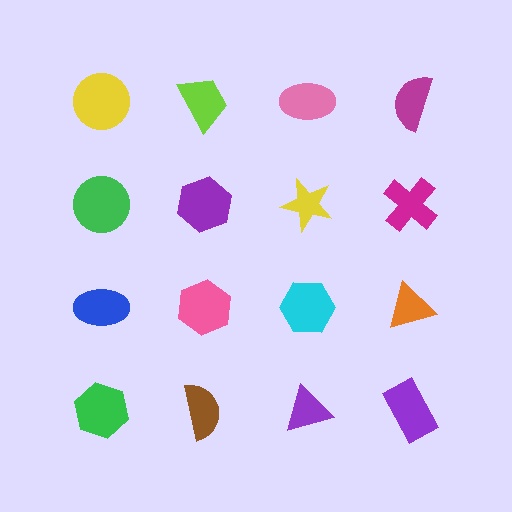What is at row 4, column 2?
A brown semicircle.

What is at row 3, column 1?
A blue ellipse.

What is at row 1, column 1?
A yellow circle.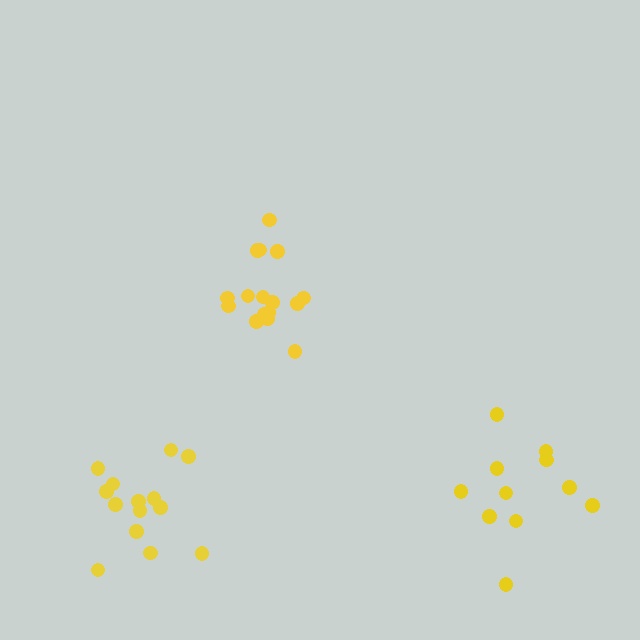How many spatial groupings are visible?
There are 3 spatial groupings.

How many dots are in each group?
Group 1: 16 dots, Group 2: 14 dots, Group 3: 11 dots (41 total).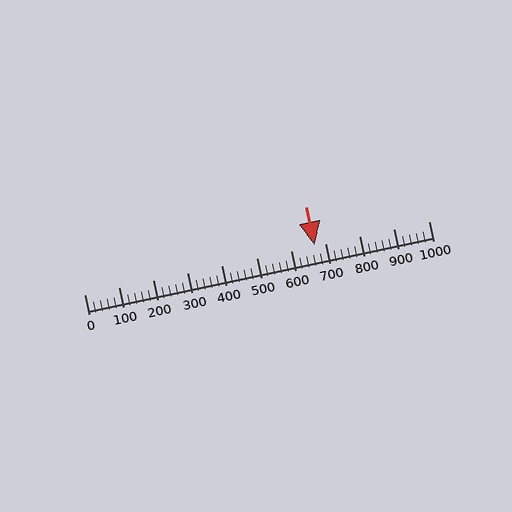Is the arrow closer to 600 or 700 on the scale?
The arrow is closer to 700.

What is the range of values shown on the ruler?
The ruler shows values from 0 to 1000.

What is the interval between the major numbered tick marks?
The major tick marks are spaced 100 units apart.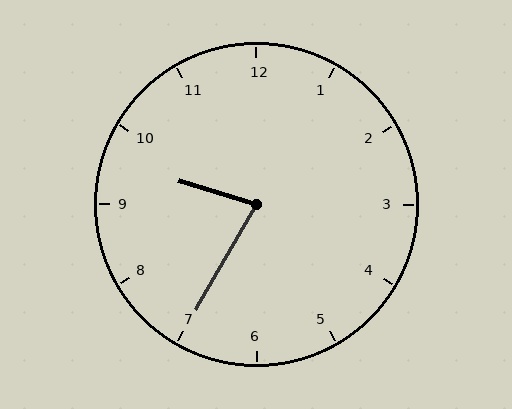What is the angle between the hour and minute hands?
Approximately 78 degrees.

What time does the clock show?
9:35.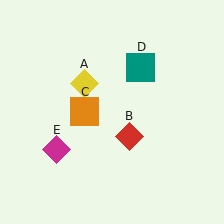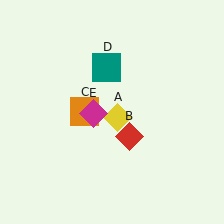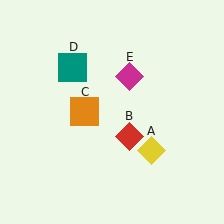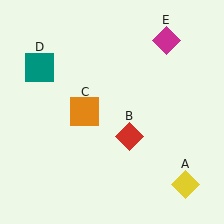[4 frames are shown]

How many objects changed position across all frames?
3 objects changed position: yellow diamond (object A), teal square (object D), magenta diamond (object E).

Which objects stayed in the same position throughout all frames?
Red diamond (object B) and orange square (object C) remained stationary.